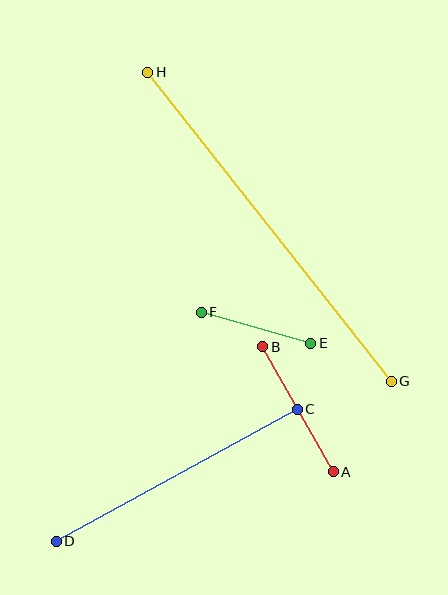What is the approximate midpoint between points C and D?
The midpoint is at approximately (177, 475) pixels.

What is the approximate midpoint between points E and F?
The midpoint is at approximately (256, 328) pixels.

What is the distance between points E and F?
The distance is approximately 113 pixels.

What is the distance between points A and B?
The distance is approximately 143 pixels.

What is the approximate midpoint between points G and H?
The midpoint is at approximately (269, 227) pixels.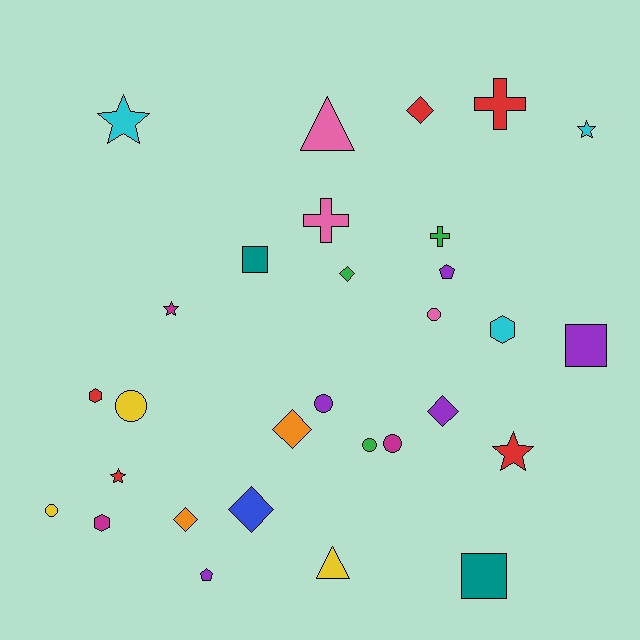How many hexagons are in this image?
There are 3 hexagons.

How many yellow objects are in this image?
There are 3 yellow objects.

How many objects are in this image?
There are 30 objects.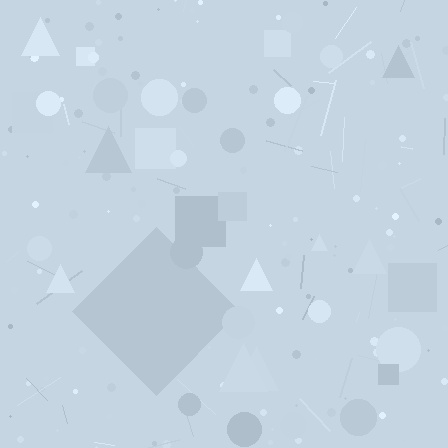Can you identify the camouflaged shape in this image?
The camouflaged shape is a diamond.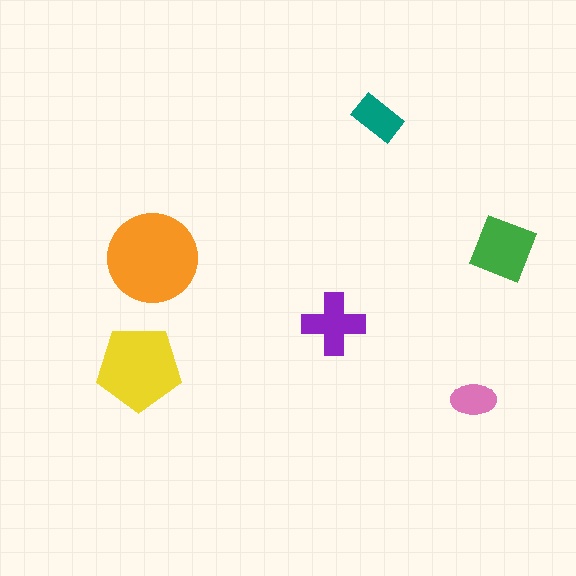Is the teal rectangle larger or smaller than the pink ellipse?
Larger.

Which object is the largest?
The orange circle.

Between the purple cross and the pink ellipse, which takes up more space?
The purple cross.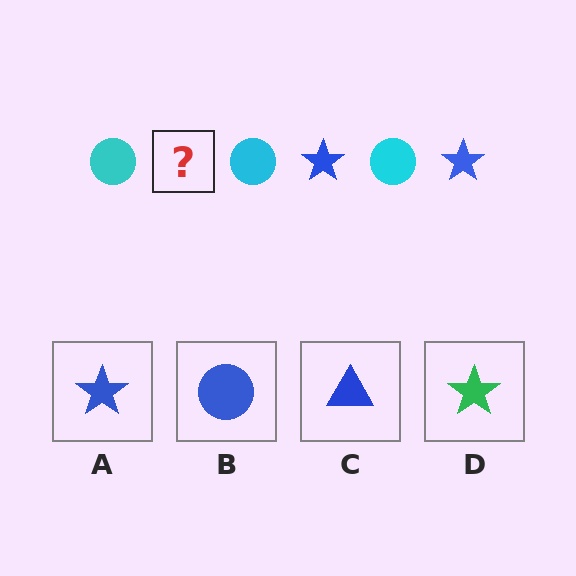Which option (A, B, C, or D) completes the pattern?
A.